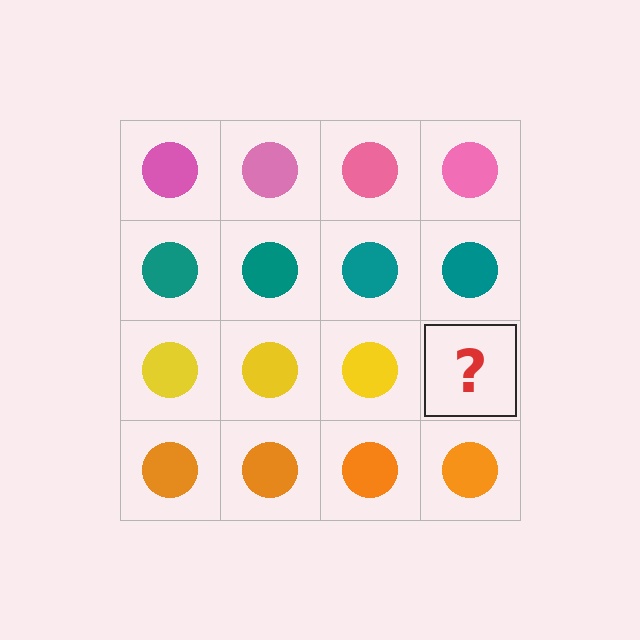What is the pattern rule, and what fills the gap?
The rule is that each row has a consistent color. The gap should be filled with a yellow circle.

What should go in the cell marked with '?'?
The missing cell should contain a yellow circle.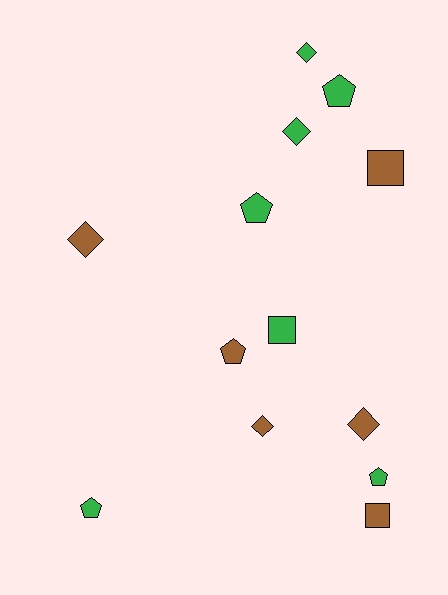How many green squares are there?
There is 1 green square.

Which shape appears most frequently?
Diamond, with 5 objects.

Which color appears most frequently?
Green, with 7 objects.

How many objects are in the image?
There are 13 objects.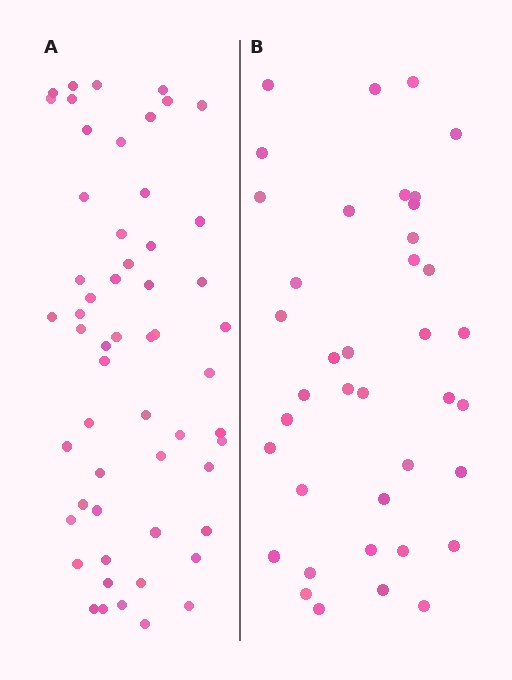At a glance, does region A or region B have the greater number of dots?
Region A (the left region) has more dots.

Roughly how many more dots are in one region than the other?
Region A has approximately 15 more dots than region B.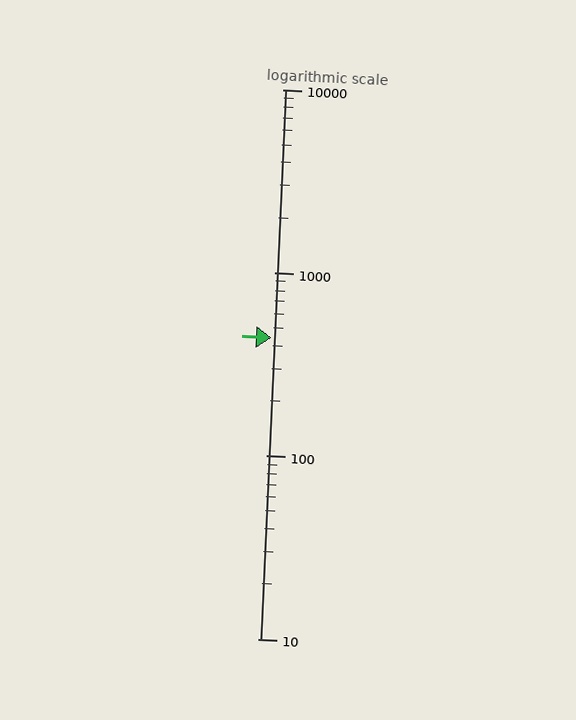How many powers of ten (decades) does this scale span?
The scale spans 3 decades, from 10 to 10000.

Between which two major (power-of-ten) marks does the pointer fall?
The pointer is between 100 and 1000.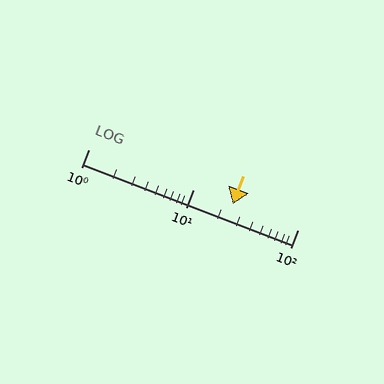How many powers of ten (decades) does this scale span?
The scale spans 2 decades, from 1 to 100.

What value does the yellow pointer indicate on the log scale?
The pointer indicates approximately 24.